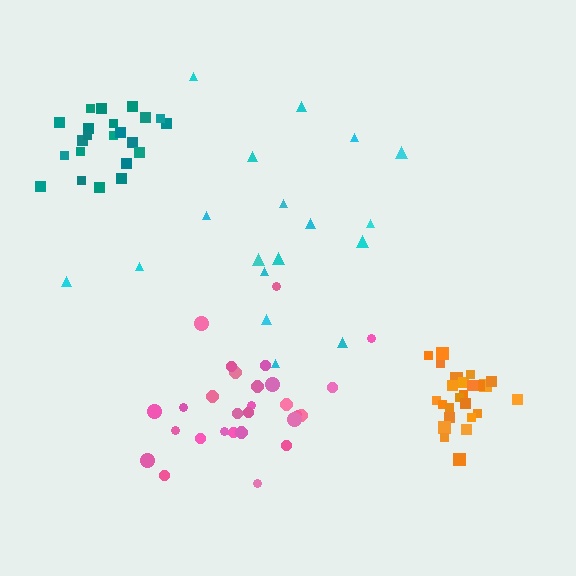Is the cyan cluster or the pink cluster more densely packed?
Pink.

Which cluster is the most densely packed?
Orange.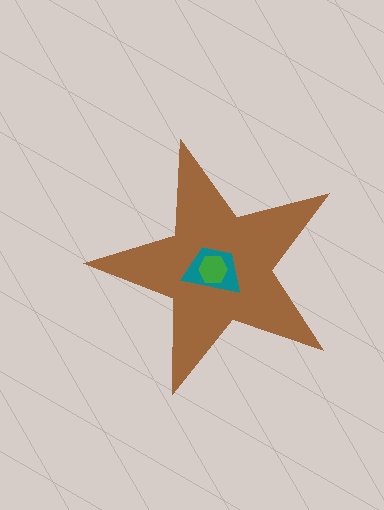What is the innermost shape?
The green hexagon.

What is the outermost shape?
The brown star.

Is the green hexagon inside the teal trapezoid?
Yes.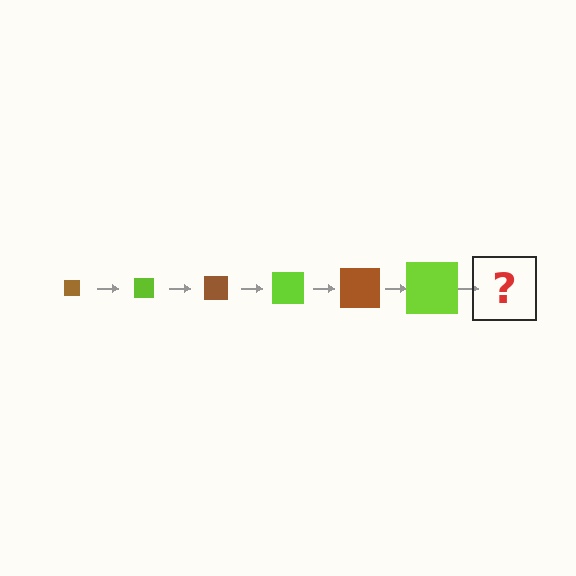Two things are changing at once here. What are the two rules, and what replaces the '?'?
The two rules are that the square grows larger each step and the color cycles through brown and lime. The '?' should be a brown square, larger than the previous one.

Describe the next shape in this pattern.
It should be a brown square, larger than the previous one.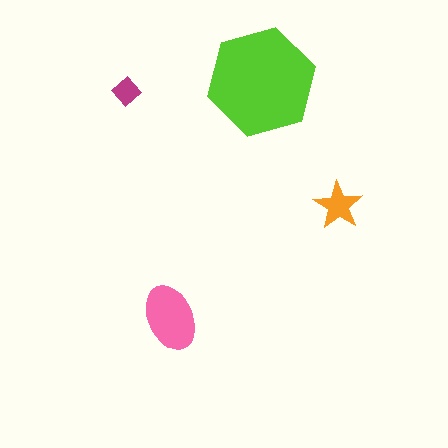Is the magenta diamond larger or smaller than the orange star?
Smaller.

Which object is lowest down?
The pink ellipse is bottommost.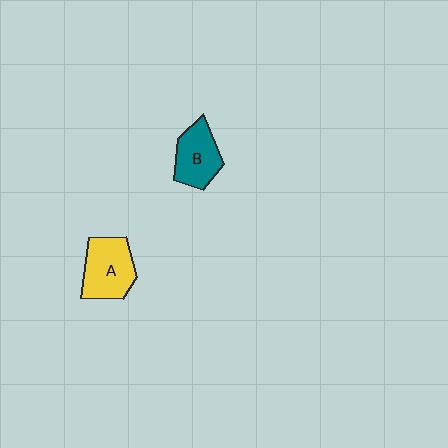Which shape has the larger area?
Shape A (yellow).